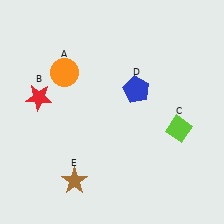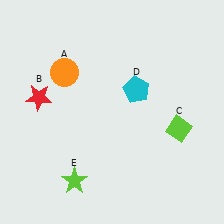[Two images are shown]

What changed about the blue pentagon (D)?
In Image 1, D is blue. In Image 2, it changed to cyan.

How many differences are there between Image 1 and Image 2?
There are 2 differences between the two images.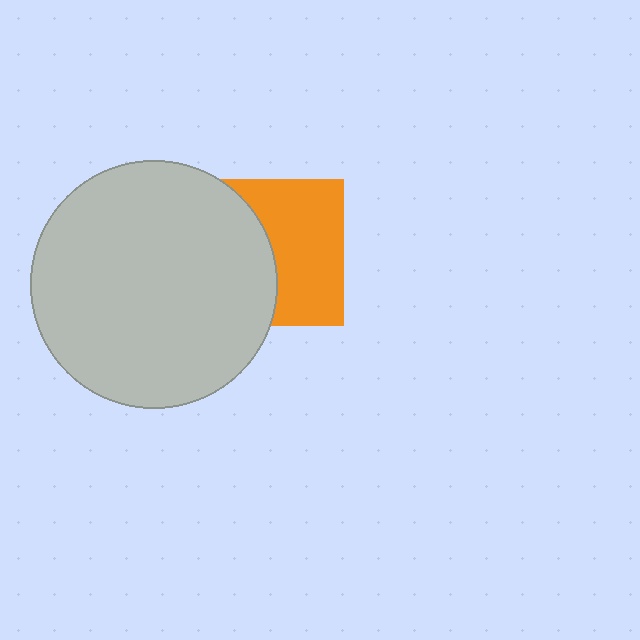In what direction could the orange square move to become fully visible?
The orange square could move right. That would shift it out from behind the light gray circle entirely.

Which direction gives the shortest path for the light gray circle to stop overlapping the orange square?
Moving left gives the shortest separation.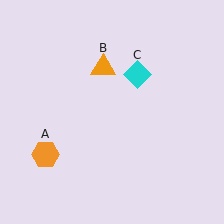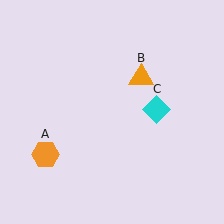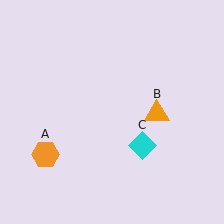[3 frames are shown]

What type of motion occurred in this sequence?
The orange triangle (object B), cyan diamond (object C) rotated clockwise around the center of the scene.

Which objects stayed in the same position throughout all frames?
Orange hexagon (object A) remained stationary.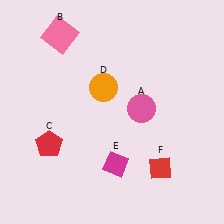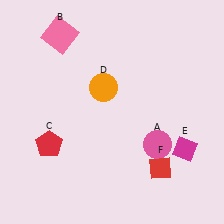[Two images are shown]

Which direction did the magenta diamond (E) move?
The magenta diamond (E) moved right.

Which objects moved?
The objects that moved are: the pink circle (A), the magenta diamond (E).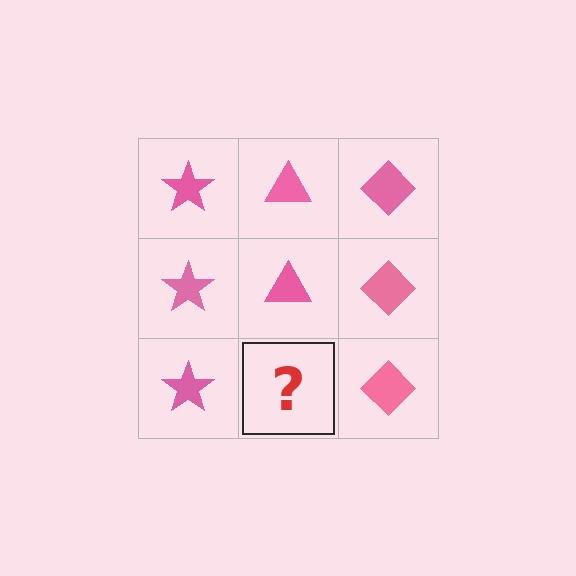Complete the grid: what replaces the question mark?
The question mark should be replaced with a pink triangle.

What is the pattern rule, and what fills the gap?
The rule is that each column has a consistent shape. The gap should be filled with a pink triangle.